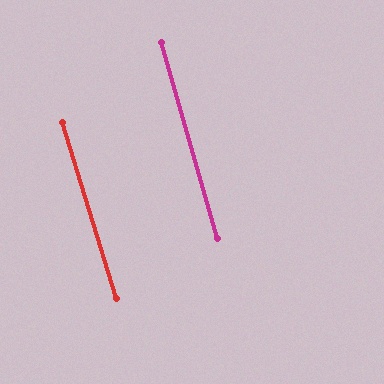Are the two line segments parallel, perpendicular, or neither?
Parallel — their directions differ by only 1.1°.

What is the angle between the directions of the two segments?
Approximately 1 degree.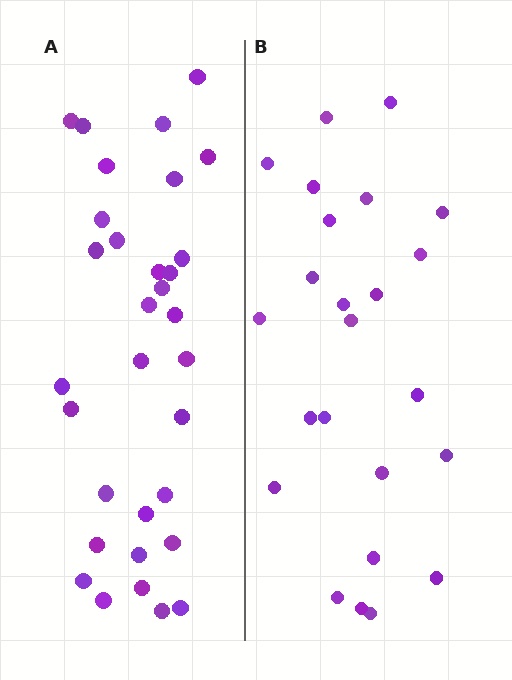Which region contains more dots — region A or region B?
Region A (the left region) has more dots.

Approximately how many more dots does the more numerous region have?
Region A has roughly 8 or so more dots than region B.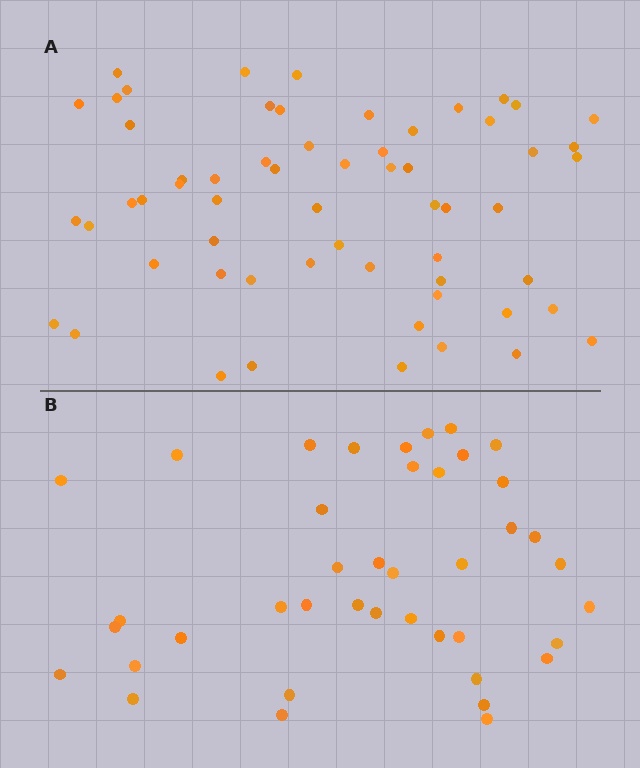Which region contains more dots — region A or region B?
Region A (the top region) has more dots.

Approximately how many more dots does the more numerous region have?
Region A has approximately 20 more dots than region B.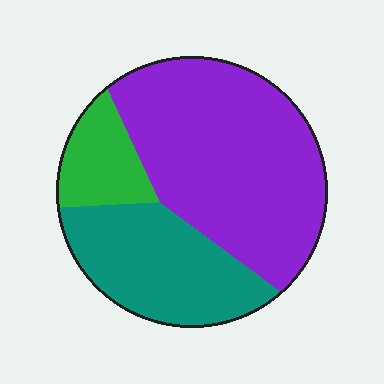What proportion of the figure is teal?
Teal covers about 30% of the figure.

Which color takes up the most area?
Purple, at roughly 55%.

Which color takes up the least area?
Green, at roughly 15%.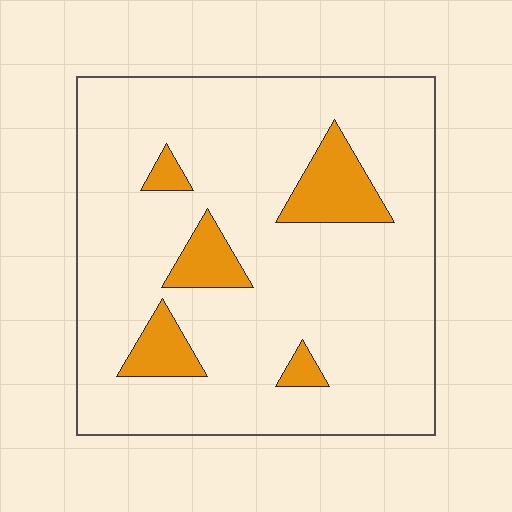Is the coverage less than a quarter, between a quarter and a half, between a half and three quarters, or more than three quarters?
Less than a quarter.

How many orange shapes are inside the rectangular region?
5.